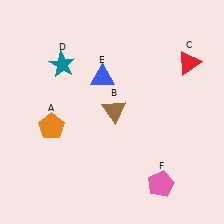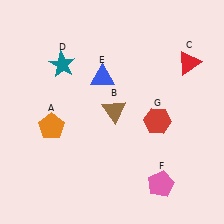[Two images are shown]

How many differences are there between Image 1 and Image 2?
There is 1 difference between the two images.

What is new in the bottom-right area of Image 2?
A red hexagon (G) was added in the bottom-right area of Image 2.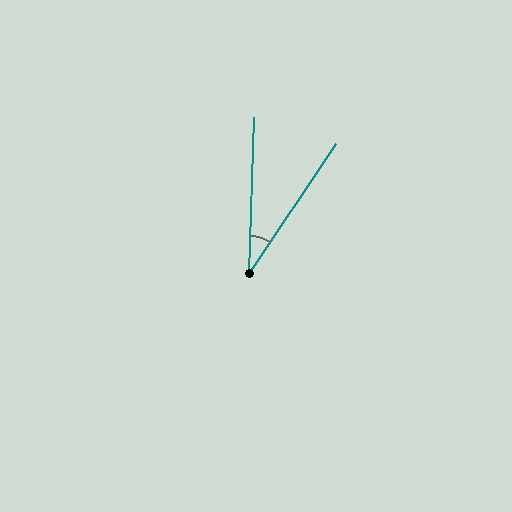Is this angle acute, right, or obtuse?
It is acute.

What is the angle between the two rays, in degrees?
Approximately 32 degrees.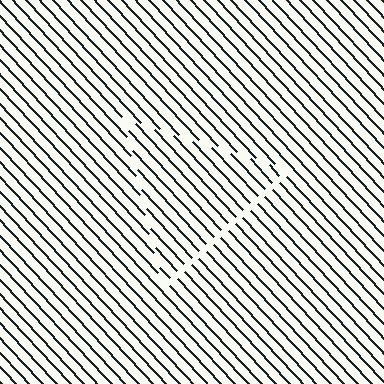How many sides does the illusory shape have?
3 sides — the line-ends trace a triangle.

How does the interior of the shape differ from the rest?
The interior of the shape contains the same grating, shifted by half a period — the contour is defined by the phase discontinuity where line-ends from the inner and outer gratings abut.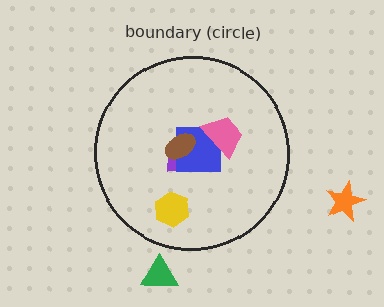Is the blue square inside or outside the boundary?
Inside.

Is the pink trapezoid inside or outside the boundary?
Inside.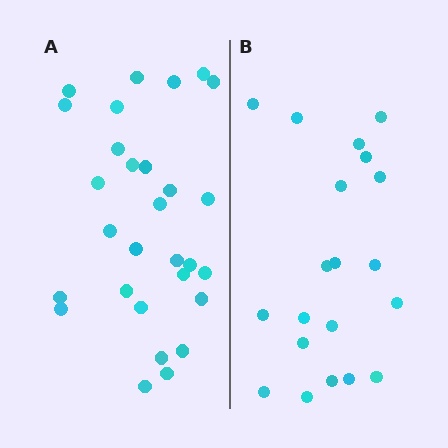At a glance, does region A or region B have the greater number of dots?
Region A (the left region) has more dots.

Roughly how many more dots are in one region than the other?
Region A has roughly 8 or so more dots than region B.